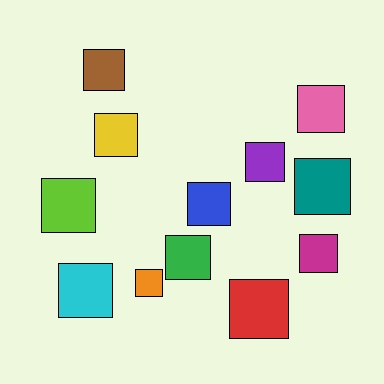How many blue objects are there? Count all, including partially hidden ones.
There is 1 blue object.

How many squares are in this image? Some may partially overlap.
There are 12 squares.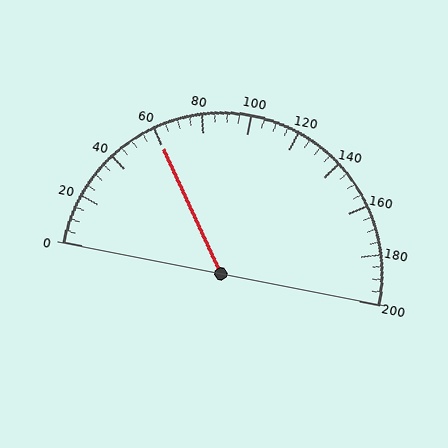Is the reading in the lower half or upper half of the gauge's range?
The reading is in the lower half of the range (0 to 200).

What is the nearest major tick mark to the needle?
The nearest major tick mark is 60.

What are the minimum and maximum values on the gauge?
The gauge ranges from 0 to 200.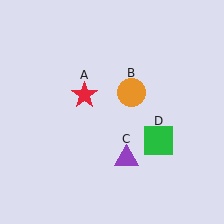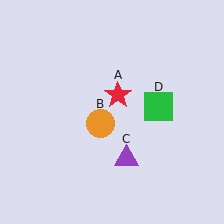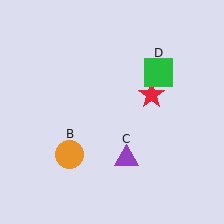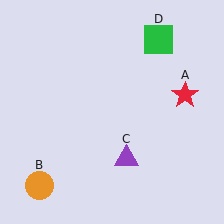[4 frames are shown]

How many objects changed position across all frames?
3 objects changed position: red star (object A), orange circle (object B), green square (object D).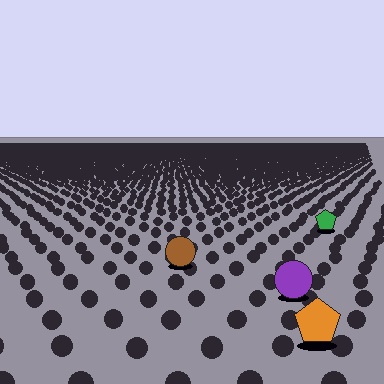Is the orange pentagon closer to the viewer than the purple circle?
Yes. The orange pentagon is closer — you can tell from the texture gradient: the ground texture is coarser near it.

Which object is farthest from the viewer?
The green pentagon is farthest from the viewer. It appears smaller and the ground texture around it is denser.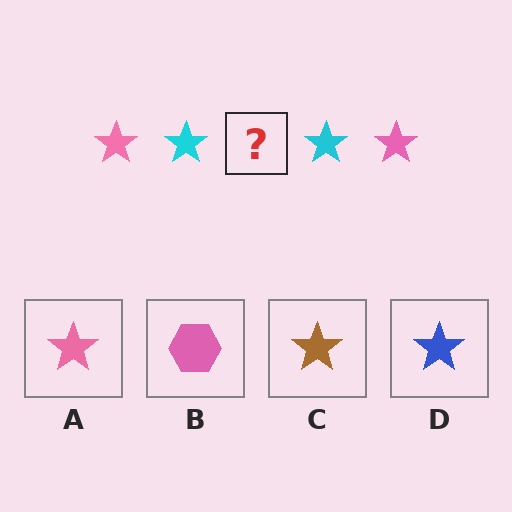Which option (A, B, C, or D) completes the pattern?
A.